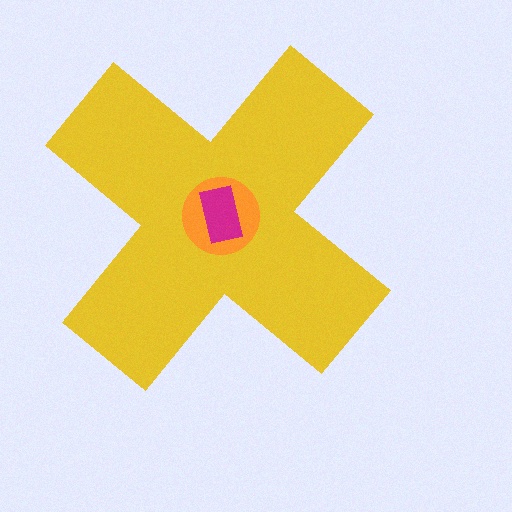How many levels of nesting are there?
3.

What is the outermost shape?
The yellow cross.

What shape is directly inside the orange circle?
The magenta rectangle.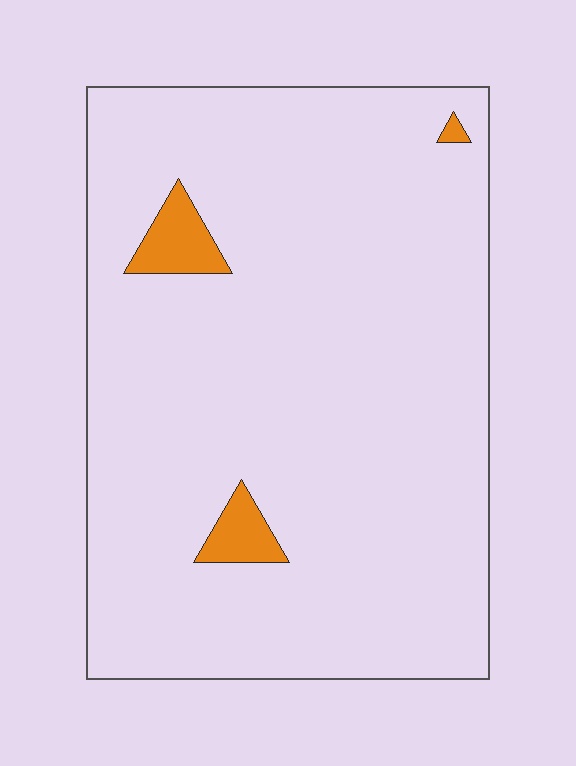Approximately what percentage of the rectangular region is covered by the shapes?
Approximately 5%.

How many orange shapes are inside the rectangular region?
3.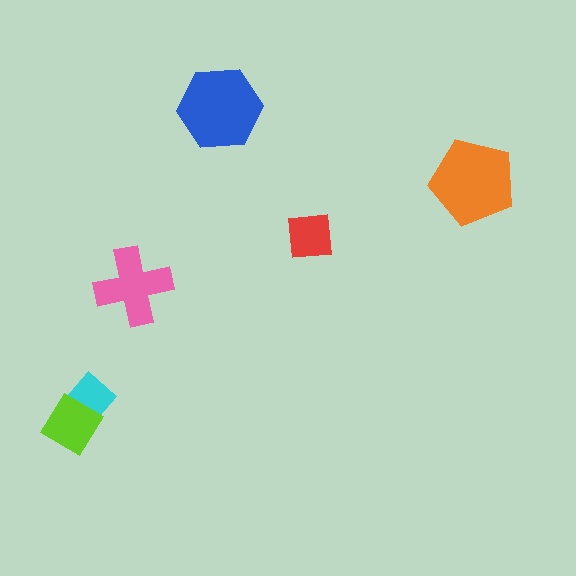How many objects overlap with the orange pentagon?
0 objects overlap with the orange pentagon.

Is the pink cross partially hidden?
No, no other shape covers it.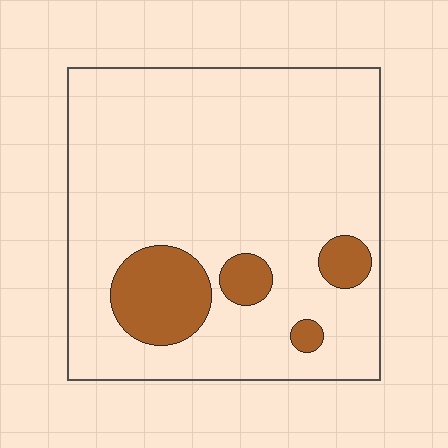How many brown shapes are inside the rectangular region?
4.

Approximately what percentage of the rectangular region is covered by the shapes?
Approximately 15%.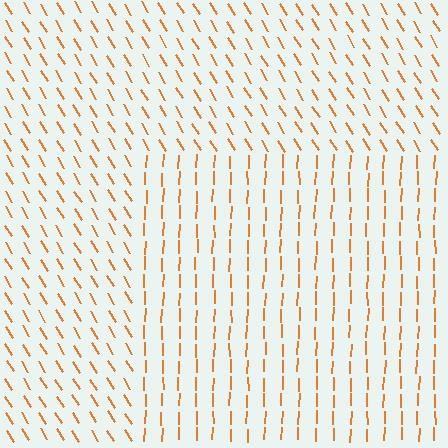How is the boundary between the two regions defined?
The boundary is defined purely by a change in line orientation (approximately 33 degrees difference). All lines are the same color and thickness.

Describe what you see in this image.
The image is filled with small orange line segments. A rectangle region in the image has lines oriented differently from the surrounding lines, creating a visible texture boundary.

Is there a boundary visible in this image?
Yes, there is a texture boundary formed by a change in line orientation.